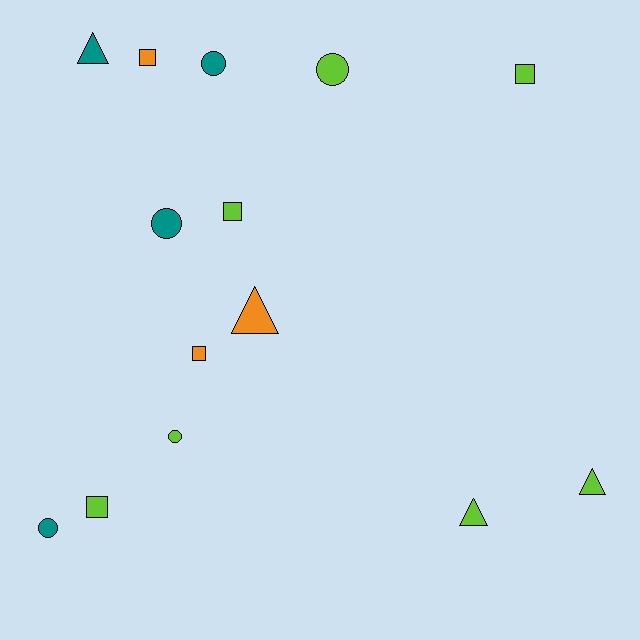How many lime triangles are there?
There are 2 lime triangles.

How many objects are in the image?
There are 14 objects.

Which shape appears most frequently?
Square, with 5 objects.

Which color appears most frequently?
Lime, with 7 objects.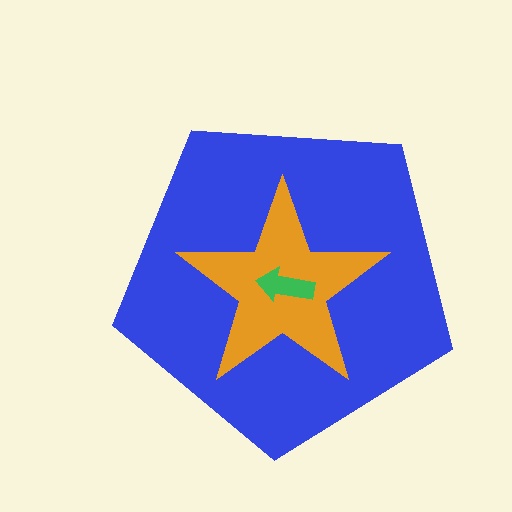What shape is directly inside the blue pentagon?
The orange star.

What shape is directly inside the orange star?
The green arrow.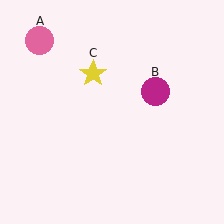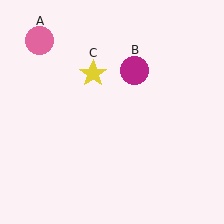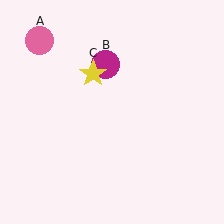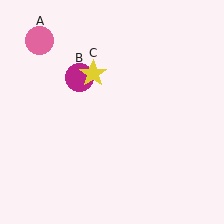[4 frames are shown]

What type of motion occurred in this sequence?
The magenta circle (object B) rotated counterclockwise around the center of the scene.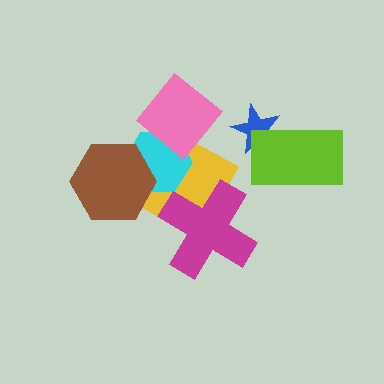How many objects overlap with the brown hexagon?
2 objects overlap with the brown hexagon.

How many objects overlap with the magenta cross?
1 object overlaps with the magenta cross.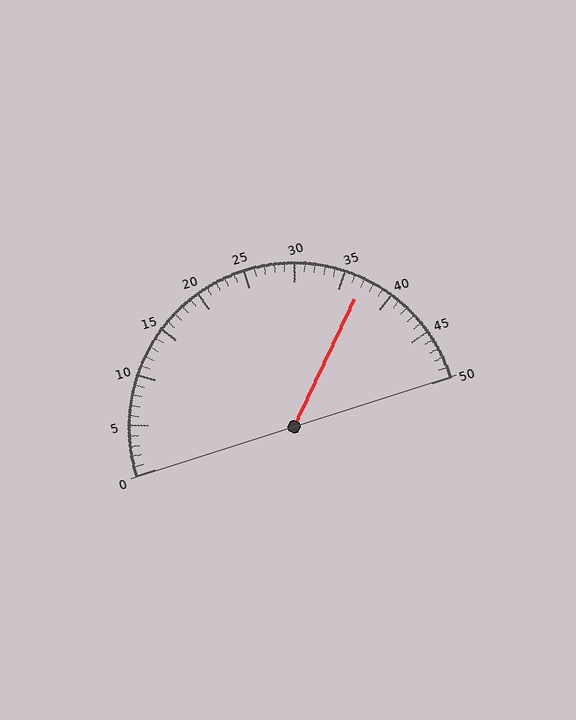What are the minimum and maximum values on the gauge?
The gauge ranges from 0 to 50.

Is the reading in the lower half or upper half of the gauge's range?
The reading is in the upper half of the range (0 to 50).